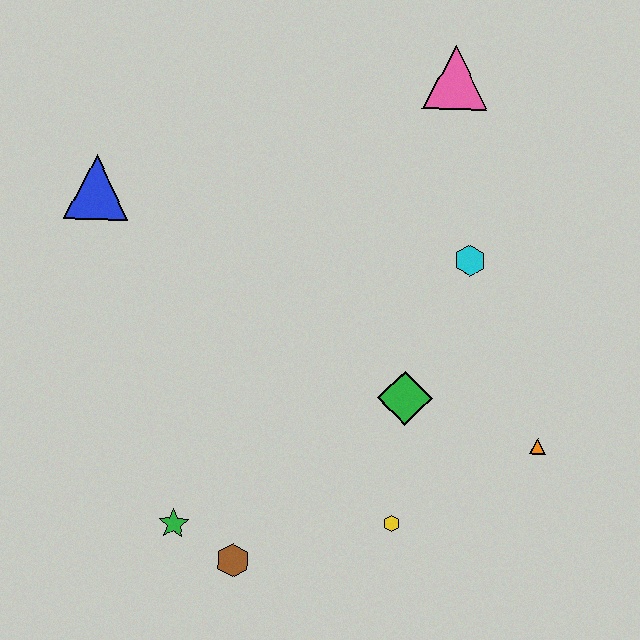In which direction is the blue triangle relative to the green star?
The blue triangle is above the green star.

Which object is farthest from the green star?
The pink triangle is farthest from the green star.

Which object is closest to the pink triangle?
The cyan hexagon is closest to the pink triangle.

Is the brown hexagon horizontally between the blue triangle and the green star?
No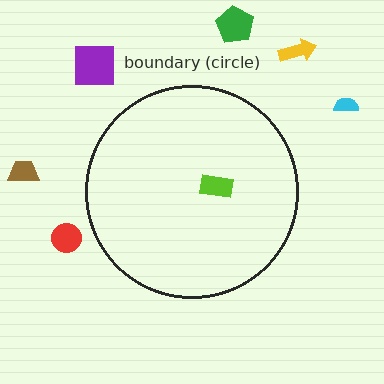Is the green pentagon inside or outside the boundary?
Outside.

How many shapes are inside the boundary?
1 inside, 6 outside.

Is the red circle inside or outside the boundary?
Outside.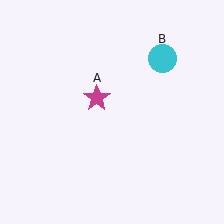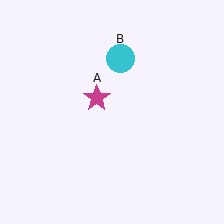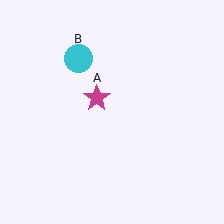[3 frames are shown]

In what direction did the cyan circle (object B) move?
The cyan circle (object B) moved left.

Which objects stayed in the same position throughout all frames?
Magenta star (object A) remained stationary.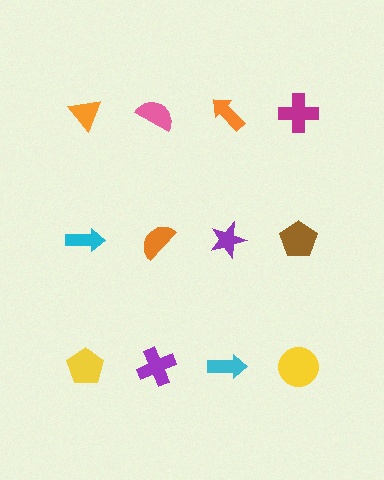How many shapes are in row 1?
4 shapes.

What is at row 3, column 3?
A cyan arrow.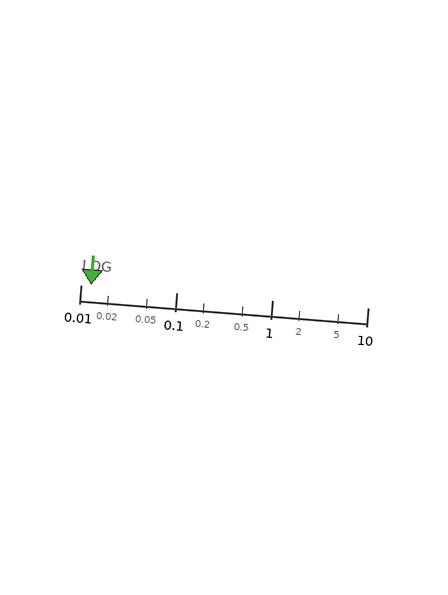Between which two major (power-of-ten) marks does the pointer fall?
The pointer is between 0.01 and 0.1.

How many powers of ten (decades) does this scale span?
The scale spans 3 decades, from 0.01 to 10.